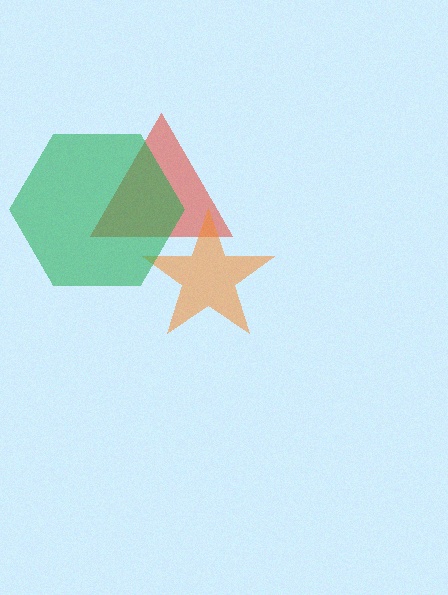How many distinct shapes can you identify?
There are 3 distinct shapes: a red triangle, an orange star, a green hexagon.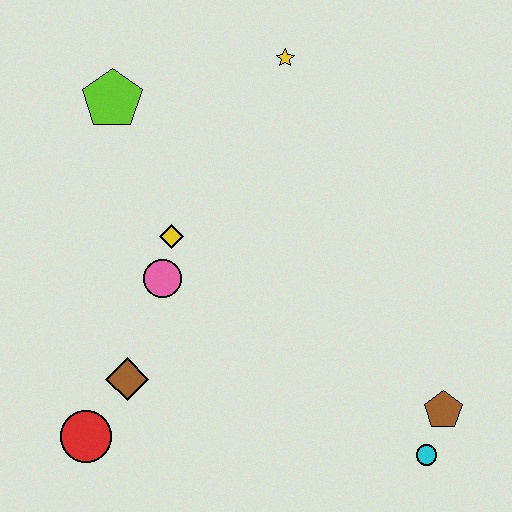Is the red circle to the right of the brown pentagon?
No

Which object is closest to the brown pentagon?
The cyan circle is closest to the brown pentagon.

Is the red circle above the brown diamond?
No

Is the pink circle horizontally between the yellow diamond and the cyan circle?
No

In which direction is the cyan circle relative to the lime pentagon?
The cyan circle is below the lime pentagon.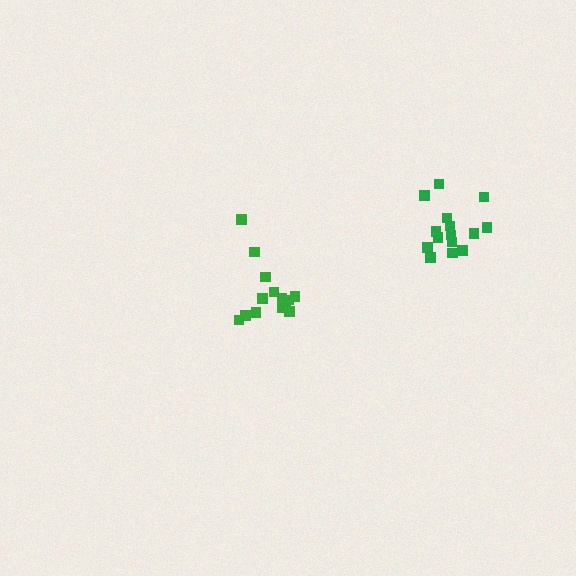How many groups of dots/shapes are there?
There are 2 groups.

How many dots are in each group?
Group 1: 14 dots, Group 2: 15 dots (29 total).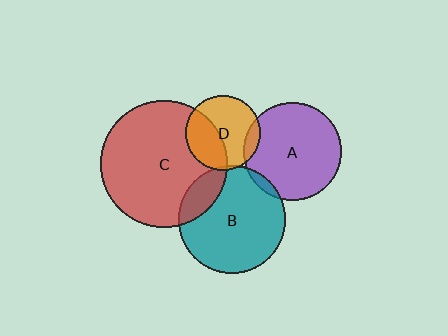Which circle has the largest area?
Circle C (red).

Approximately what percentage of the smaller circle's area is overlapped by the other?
Approximately 5%.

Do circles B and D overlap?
Yes.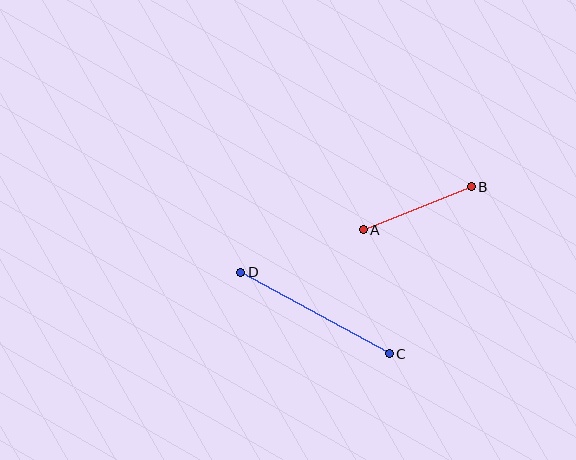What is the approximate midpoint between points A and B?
The midpoint is at approximately (417, 208) pixels.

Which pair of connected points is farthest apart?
Points C and D are farthest apart.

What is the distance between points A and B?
The distance is approximately 116 pixels.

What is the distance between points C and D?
The distance is approximately 169 pixels.